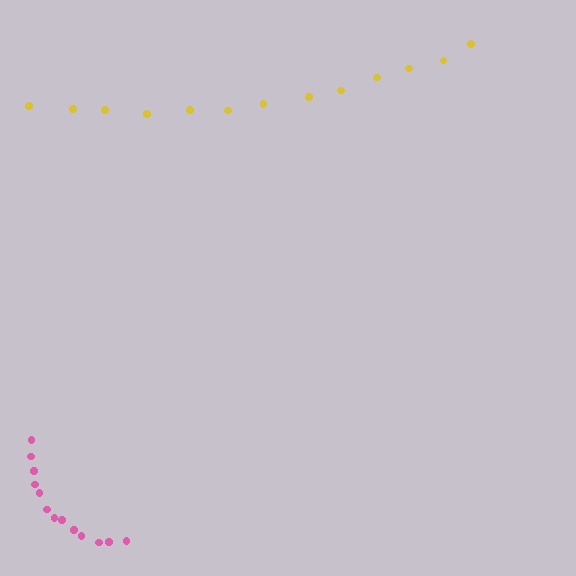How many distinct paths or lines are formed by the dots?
There are 2 distinct paths.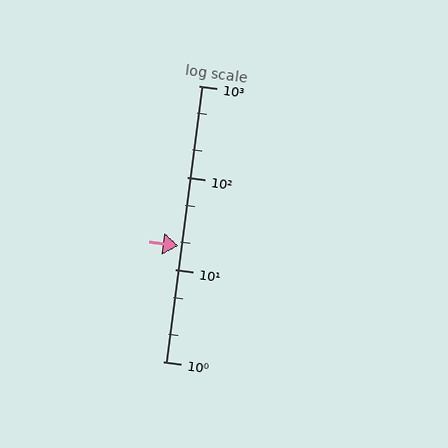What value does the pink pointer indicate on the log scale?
The pointer indicates approximately 18.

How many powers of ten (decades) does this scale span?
The scale spans 3 decades, from 1 to 1000.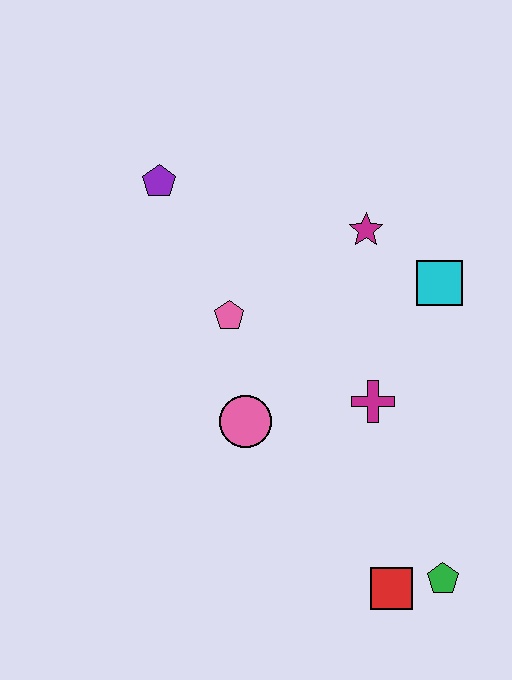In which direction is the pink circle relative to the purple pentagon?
The pink circle is below the purple pentagon.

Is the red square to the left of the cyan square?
Yes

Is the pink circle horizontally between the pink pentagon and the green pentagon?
Yes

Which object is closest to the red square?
The green pentagon is closest to the red square.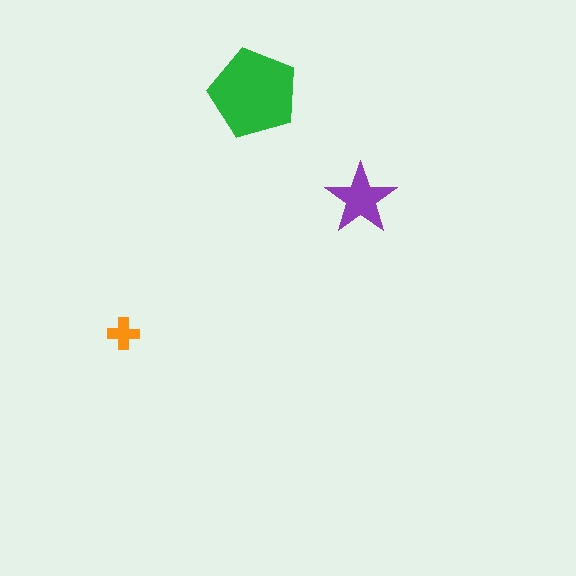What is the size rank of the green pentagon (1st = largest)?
1st.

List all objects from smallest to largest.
The orange cross, the purple star, the green pentagon.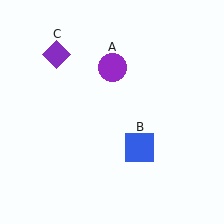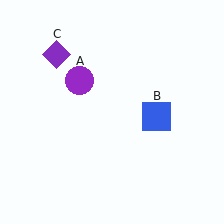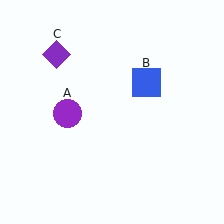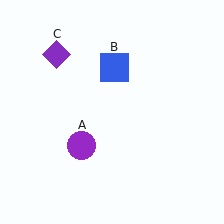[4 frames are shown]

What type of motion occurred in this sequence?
The purple circle (object A), blue square (object B) rotated counterclockwise around the center of the scene.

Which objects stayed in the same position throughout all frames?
Purple diamond (object C) remained stationary.